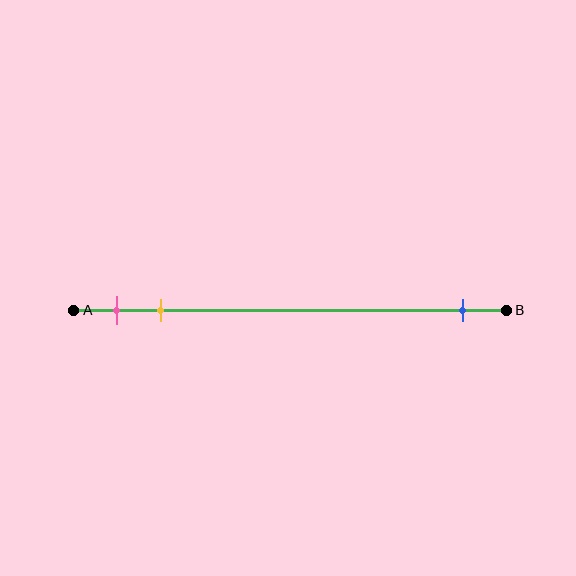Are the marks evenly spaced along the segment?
No, the marks are not evenly spaced.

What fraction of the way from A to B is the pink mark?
The pink mark is approximately 10% (0.1) of the way from A to B.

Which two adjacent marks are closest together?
The pink and yellow marks are the closest adjacent pair.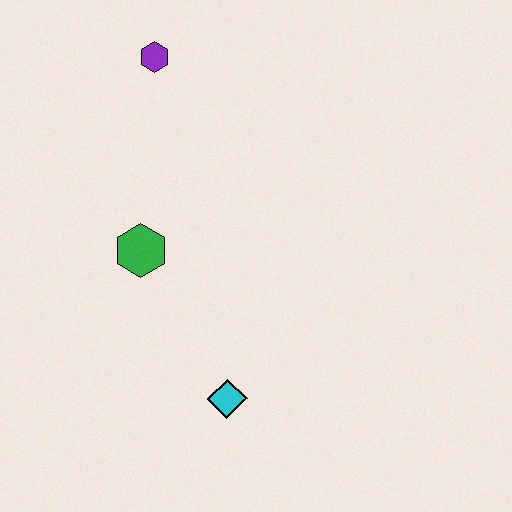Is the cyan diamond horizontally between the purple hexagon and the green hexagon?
No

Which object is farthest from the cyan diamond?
The purple hexagon is farthest from the cyan diamond.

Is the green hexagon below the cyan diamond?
No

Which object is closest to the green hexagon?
The cyan diamond is closest to the green hexagon.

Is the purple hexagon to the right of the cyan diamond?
No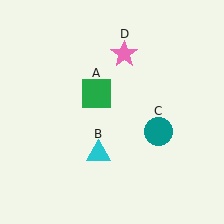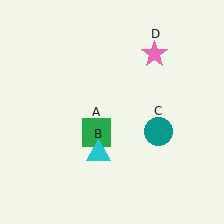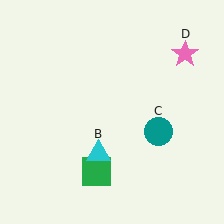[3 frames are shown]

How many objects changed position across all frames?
2 objects changed position: green square (object A), pink star (object D).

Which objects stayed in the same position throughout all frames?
Cyan triangle (object B) and teal circle (object C) remained stationary.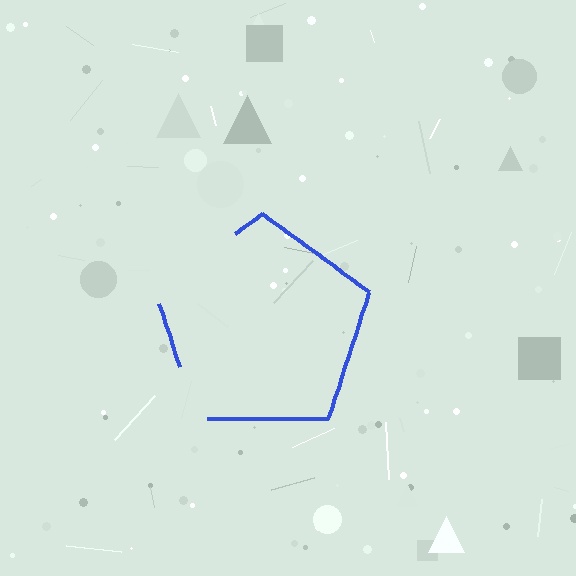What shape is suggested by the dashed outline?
The dashed outline suggests a pentagon.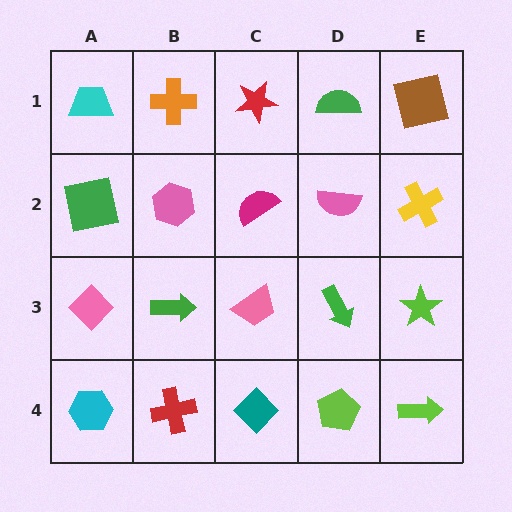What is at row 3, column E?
A lime star.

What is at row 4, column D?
A lime pentagon.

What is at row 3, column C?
A pink trapezoid.